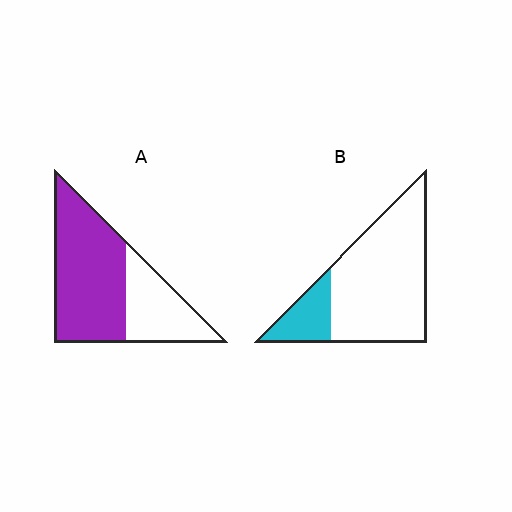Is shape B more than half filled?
No.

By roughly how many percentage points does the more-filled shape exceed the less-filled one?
By roughly 45 percentage points (A over B).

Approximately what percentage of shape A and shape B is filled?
A is approximately 65% and B is approximately 20%.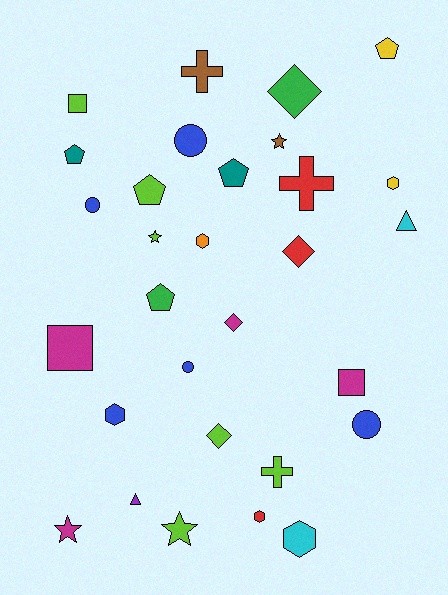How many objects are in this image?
There are 30 objects.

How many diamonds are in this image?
There are 4 diamonds.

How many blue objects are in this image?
There are 5 blue objects.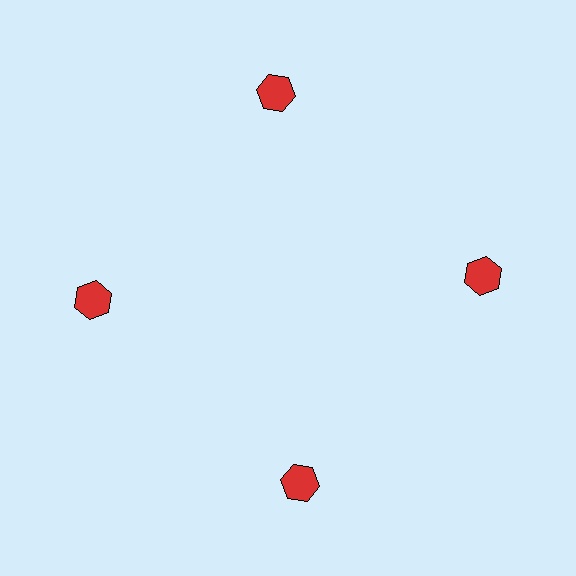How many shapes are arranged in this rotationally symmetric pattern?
There are 4 shapes, arranged in 4 groups of 1.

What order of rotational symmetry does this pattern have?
This pattern has 4-fold rotational symmetry.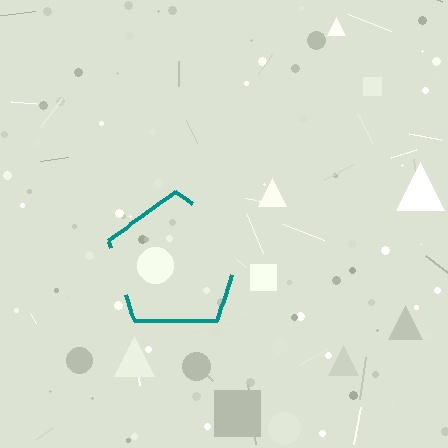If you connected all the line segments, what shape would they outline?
They would outline a pentagon.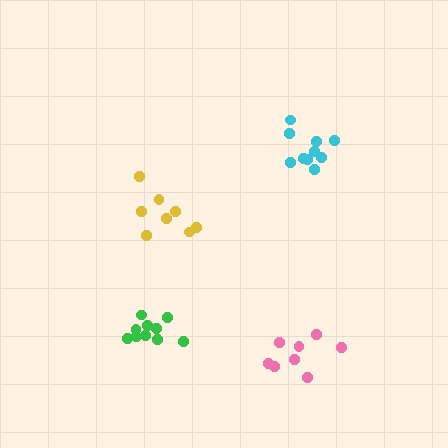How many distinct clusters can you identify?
There are 4 distinct clusters.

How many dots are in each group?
Group 1: 8 dots, Group 2: 8 dots, Group 3: 10 dots, Group 4: 10 dots (36 total).